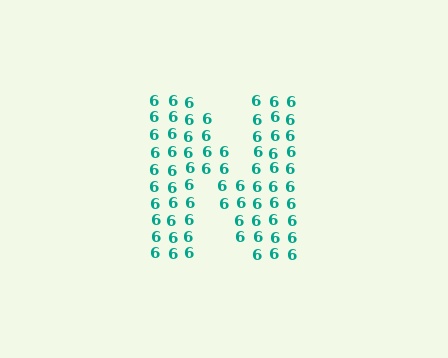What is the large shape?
The large shape is the letter N.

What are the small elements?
The small elements are digit 6's.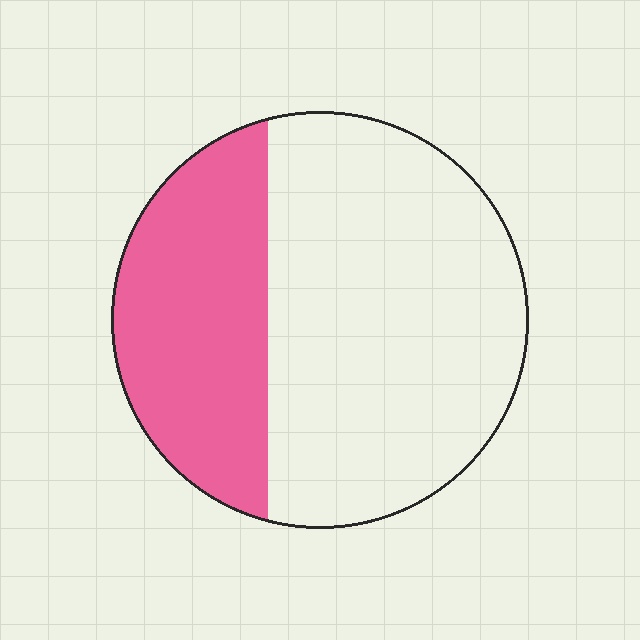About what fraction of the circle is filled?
About one third (1/3).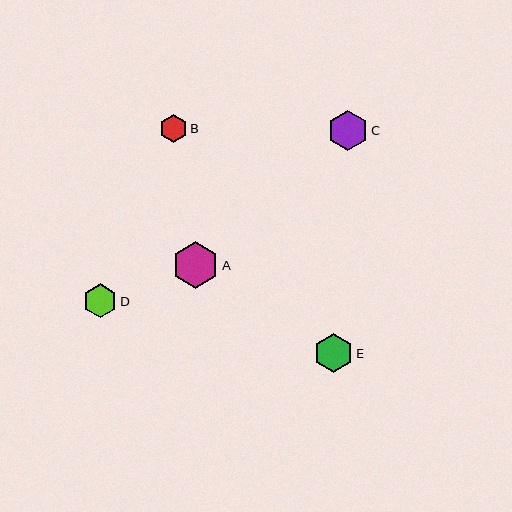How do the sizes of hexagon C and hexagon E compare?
Hexagon C and hexagon E are approximately the same size.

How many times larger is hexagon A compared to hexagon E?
Hexagon A is approximately 1.2 times the size of hexagon E.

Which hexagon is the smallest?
Hexagon B is the smallest with a size of approximately 28 pixels.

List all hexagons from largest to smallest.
From largest to smallest: A, C, E, D, B.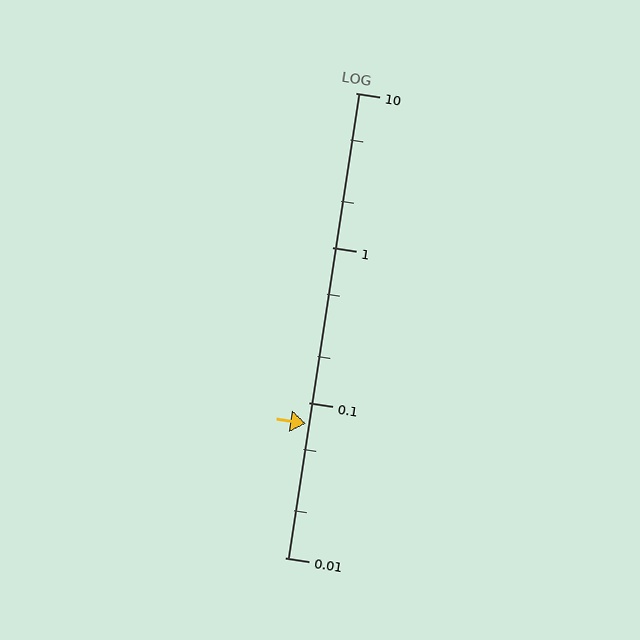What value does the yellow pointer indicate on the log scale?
The pointer indicates approximately 0.073.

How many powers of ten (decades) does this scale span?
The scale spans 3 decades, from 0.01 to 10.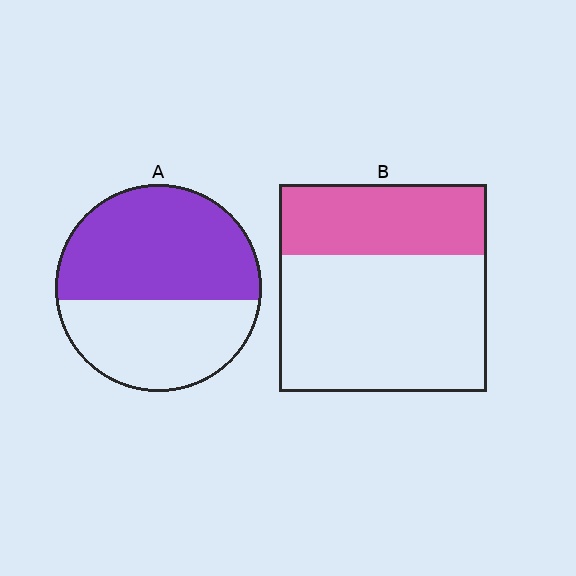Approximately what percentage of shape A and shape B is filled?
A is approximately 55% and B is approximately 35%.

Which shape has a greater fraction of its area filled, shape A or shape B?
Shape A.